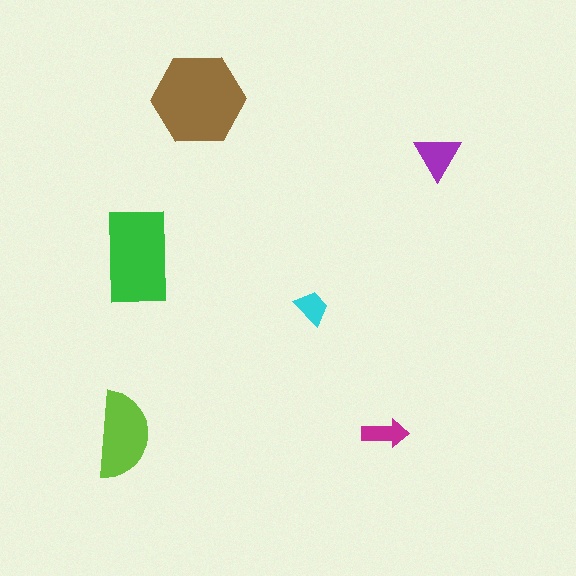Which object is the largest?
The brown hexagon.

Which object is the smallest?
The cyan trapezoid.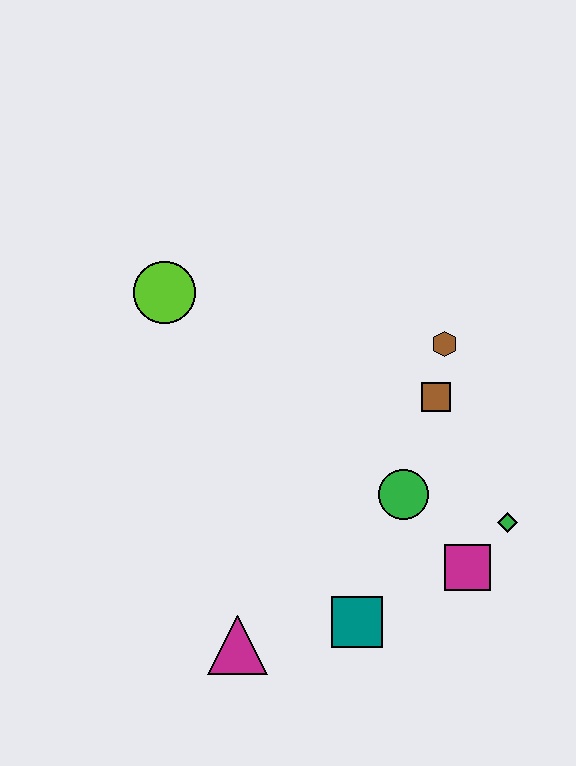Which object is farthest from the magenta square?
The lime circle is farthest from the magenta square.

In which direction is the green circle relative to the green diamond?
The green circle is to the left of the green diamond.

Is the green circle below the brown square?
Yes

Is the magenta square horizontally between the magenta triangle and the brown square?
No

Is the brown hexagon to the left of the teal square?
No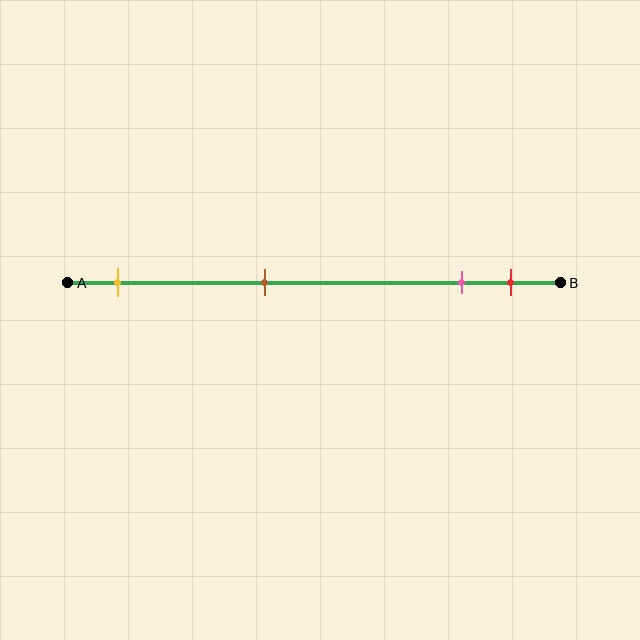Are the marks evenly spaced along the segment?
No, the marks are not evenly spaced.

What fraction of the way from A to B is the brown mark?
The brown mark is approximately 40% (0.4) of the way from A to B.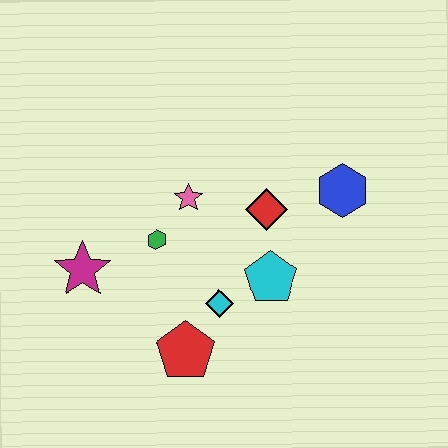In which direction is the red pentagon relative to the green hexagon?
The red pentagon is below the green hexagon.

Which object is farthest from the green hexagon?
The blue hexagon is farthest from the green hexagon.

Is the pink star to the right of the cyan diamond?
No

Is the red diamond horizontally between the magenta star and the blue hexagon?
Yes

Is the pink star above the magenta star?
Yes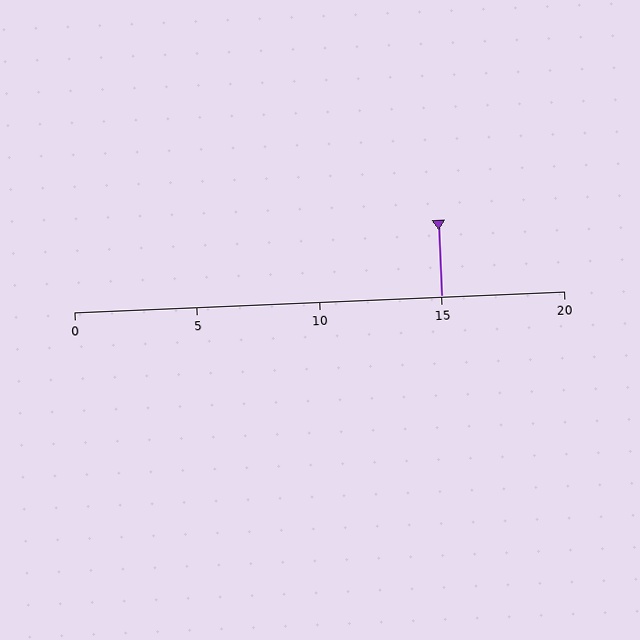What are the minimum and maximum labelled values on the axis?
The axis runs from 0 to 20.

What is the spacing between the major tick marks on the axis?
The major ticks are spaced 5 apart.